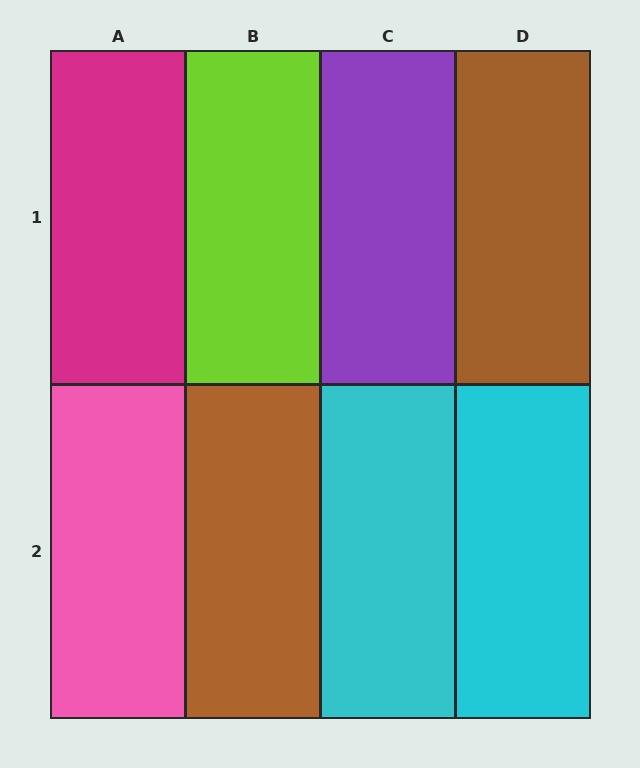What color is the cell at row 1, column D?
Brown.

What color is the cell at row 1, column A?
Magenta.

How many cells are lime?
1 cell is lime.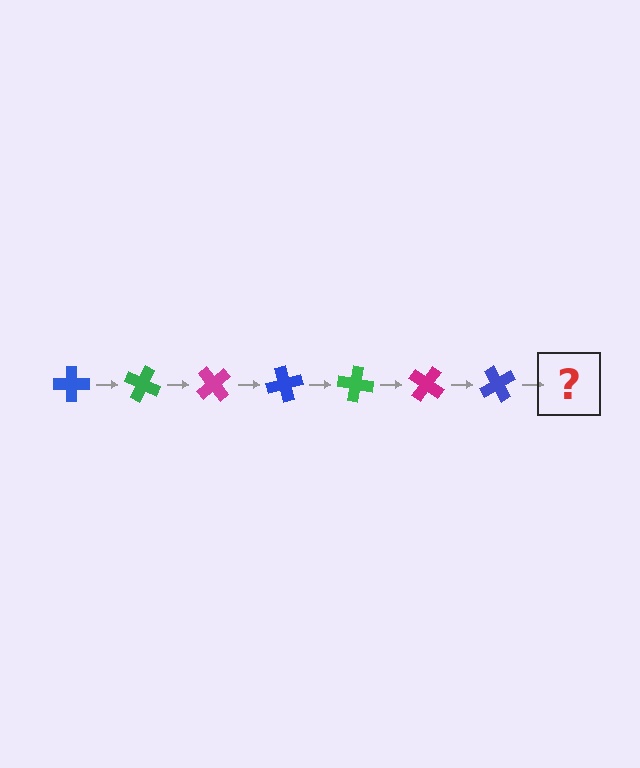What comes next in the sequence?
The next element should be a green cross, rotated 175 degrees from the start.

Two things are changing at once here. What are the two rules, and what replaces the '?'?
The two rules are that it rotates 25 degrees each step and the color cycles through blue, green, and magenta. The '?' should be a green cross, rotated 175 degrees from the start.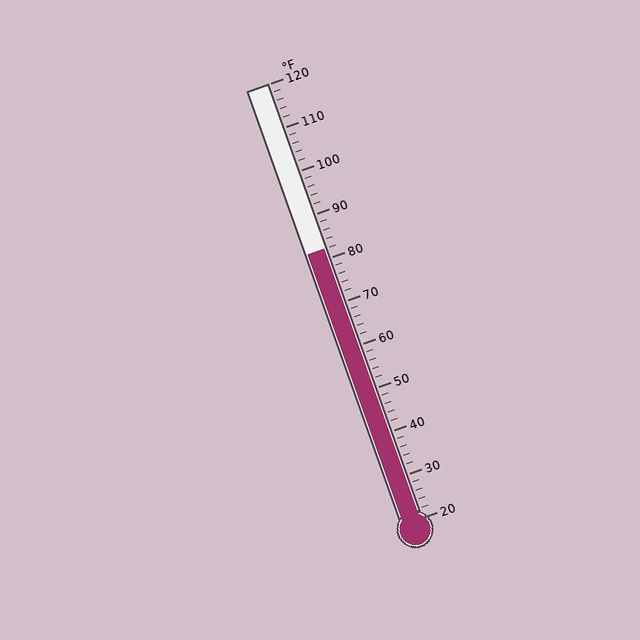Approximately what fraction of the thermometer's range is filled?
The thermometer is filled to approximately 60% of its range.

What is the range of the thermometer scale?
The thermometer scale ranges from 20°F to 120°F.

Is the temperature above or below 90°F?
The temperature is below 90°F.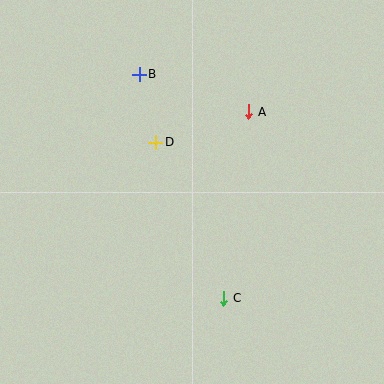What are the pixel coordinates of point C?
Point C is at (224, 298).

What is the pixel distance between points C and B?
The distance between C and B is 239 pixels.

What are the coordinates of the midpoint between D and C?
The midpoint between D and C is at (190, 220).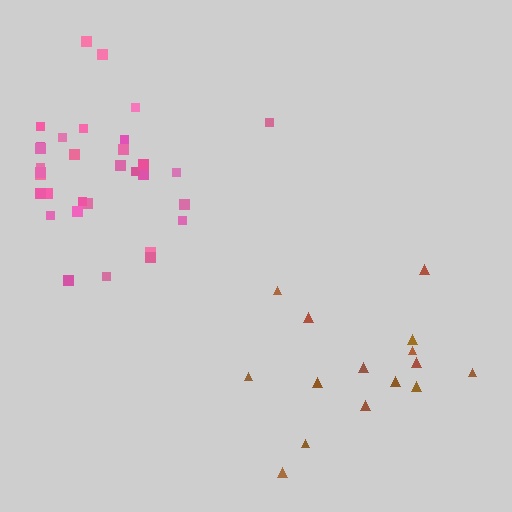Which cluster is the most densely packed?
Pink.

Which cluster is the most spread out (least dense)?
Brown.